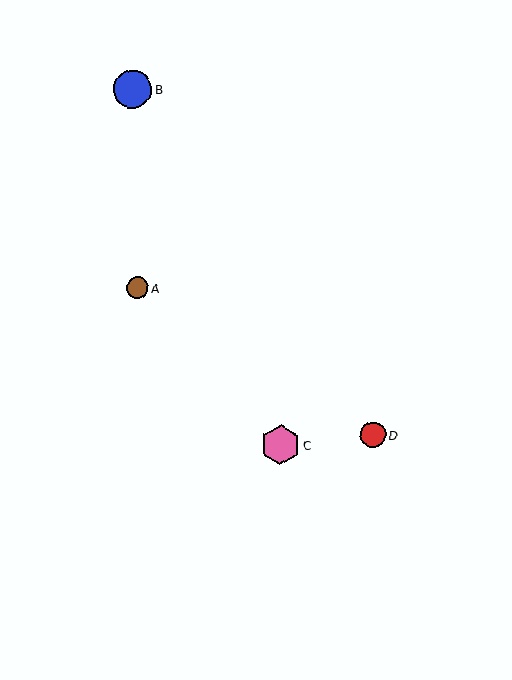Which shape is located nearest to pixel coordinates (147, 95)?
The blue circle (labeled B) at (133, 89) is nearest to that location.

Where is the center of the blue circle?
The center of the blue circle is at (133, 89).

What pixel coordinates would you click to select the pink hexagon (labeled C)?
Click at (281, 445) to select the pink hexagon C.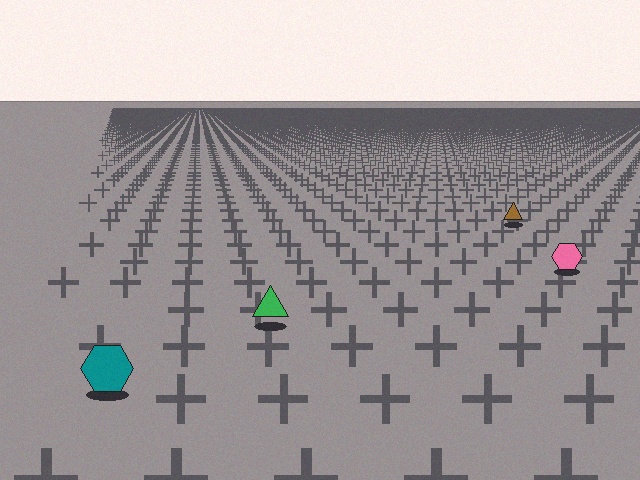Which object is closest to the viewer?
The teal hexagon is closest. The texture marks near it are larger and more spread out.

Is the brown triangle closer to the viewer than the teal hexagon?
No. The teal hexagon is closer — you can tell from the texture gradient: the ground texture is coarser near it.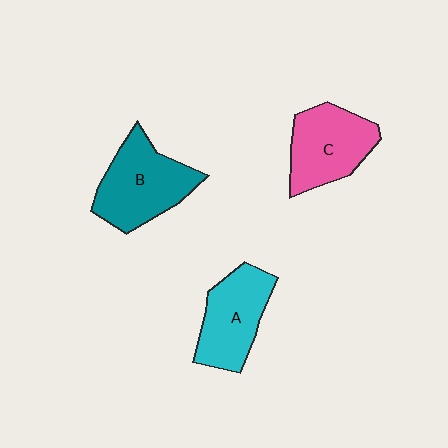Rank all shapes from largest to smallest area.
From largest to smallest: B (teal), C (pink), A (cyan).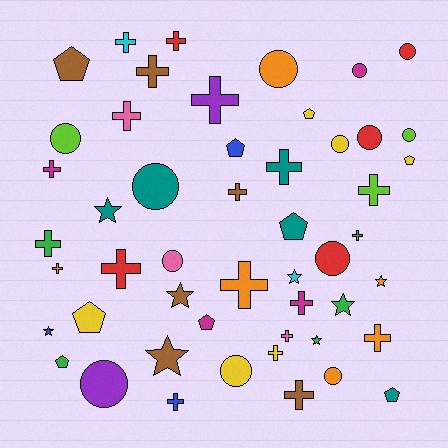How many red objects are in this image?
There are 5 red objects.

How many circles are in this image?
There are 13 circles.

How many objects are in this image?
There are 50 objects.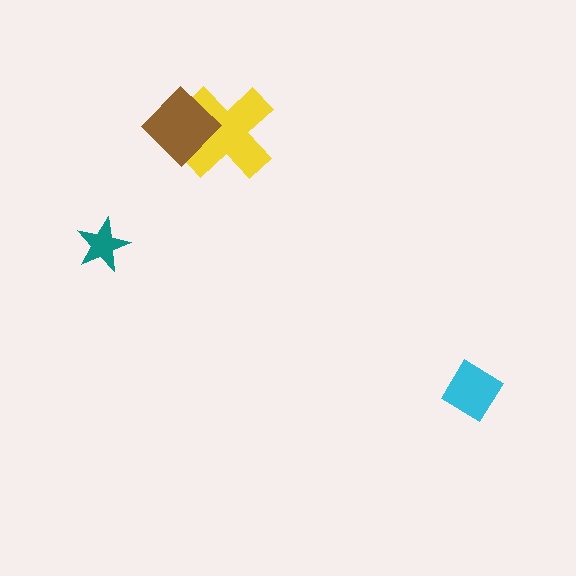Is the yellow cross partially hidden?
Yes, it is partially covered by another shape.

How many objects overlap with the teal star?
0 objects overlap with the teal star.